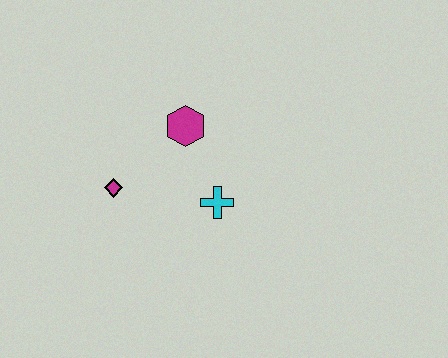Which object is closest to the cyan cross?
The magenta hexagon is closest to the cyan cross.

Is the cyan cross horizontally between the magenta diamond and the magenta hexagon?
No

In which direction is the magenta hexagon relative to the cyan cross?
The magenta hexagon is above the cyan cross.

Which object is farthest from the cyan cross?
The magenta diamond is farthest from the cyan cross.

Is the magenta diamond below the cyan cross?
No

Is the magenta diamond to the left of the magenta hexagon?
Yes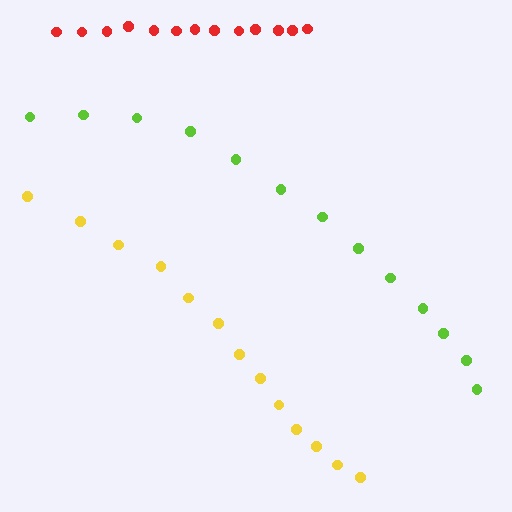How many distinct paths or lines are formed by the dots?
There are 3 distinct paths.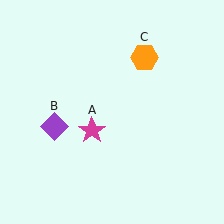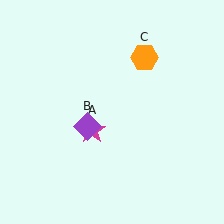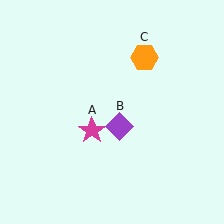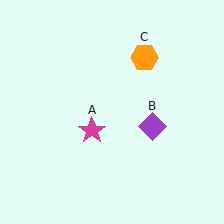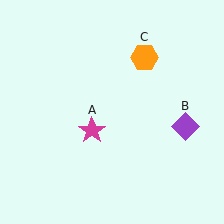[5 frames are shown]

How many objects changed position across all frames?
1 object changed position: purple diamond (object B).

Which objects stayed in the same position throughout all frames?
Magenta star (object A) and orange hexagon (object C) remained stationary.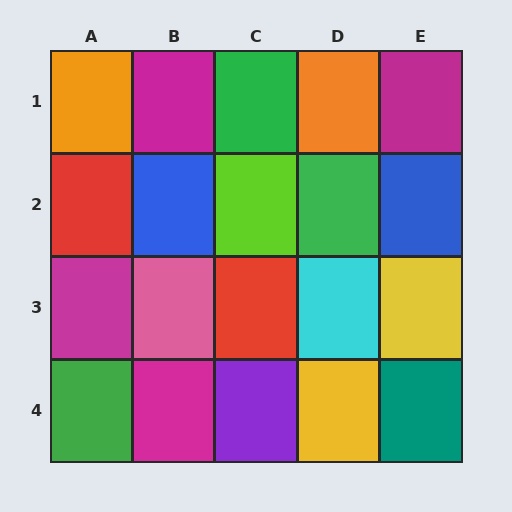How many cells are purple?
1 cell is purple.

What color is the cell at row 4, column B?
Magenta.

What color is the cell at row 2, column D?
Green.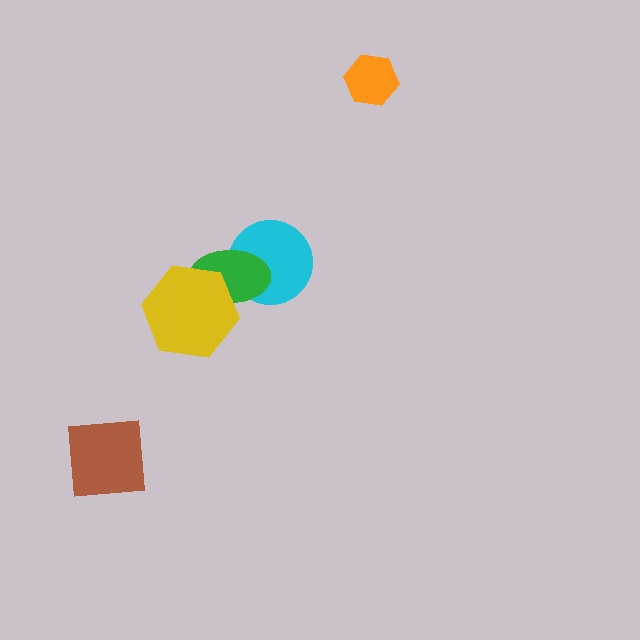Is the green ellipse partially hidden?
Yes, it is partially covered by another shape.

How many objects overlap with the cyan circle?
1 object overlaps with the cyan circle.